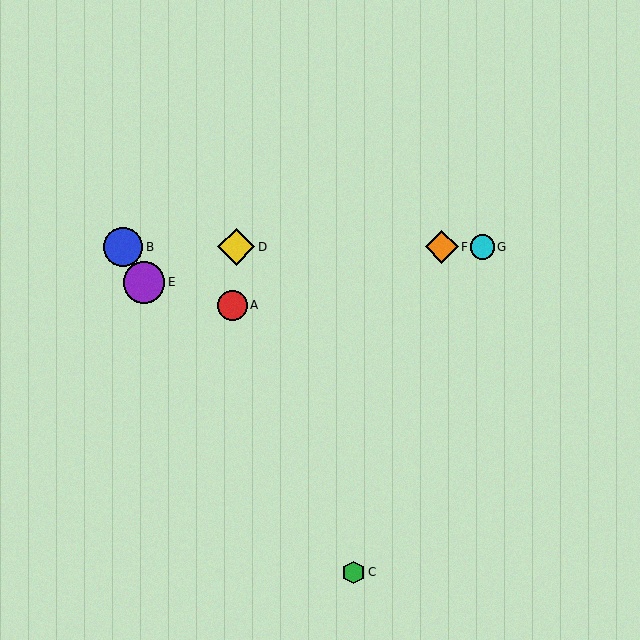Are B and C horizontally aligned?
No, B is at y≈247 and C is at y≈572.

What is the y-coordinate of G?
Object G is at y≈247.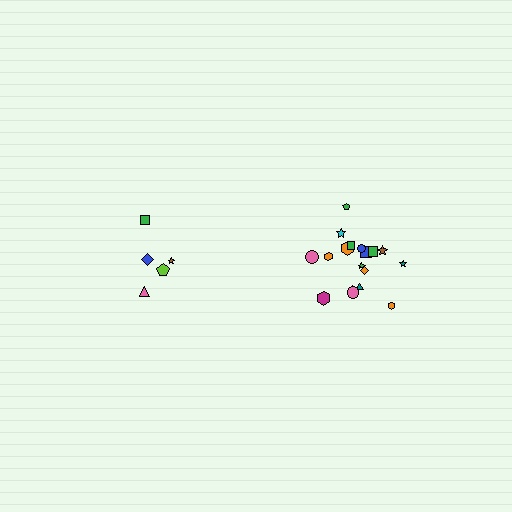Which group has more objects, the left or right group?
The right group.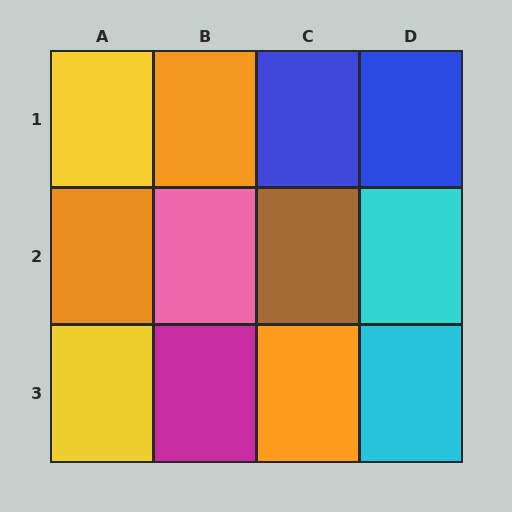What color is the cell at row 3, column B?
Magenta.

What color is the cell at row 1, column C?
Blue.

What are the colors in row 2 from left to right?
Orange, pink, brown, cyan.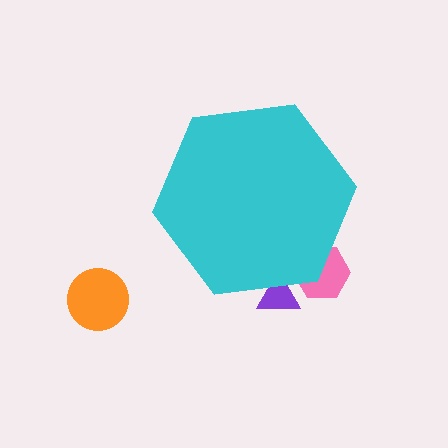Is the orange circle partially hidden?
No, the orange circle is fully visible.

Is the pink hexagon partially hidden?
Yes, the pink hexagon is partially hidden behind the cyan hexagon.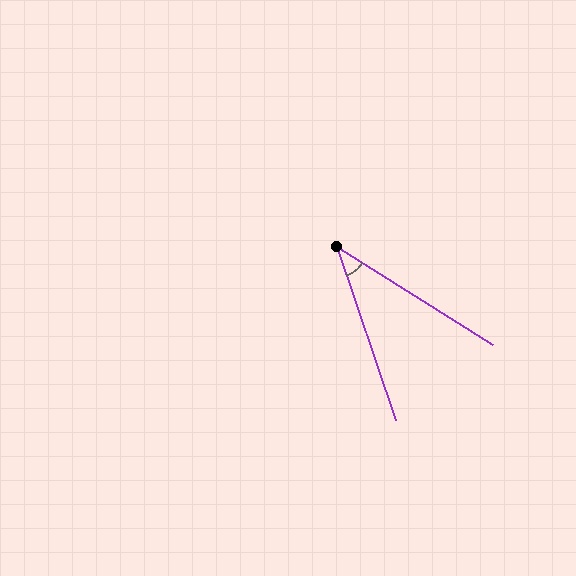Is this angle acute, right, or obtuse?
It is acute.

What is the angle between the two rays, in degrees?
Approximately 39 degrees.